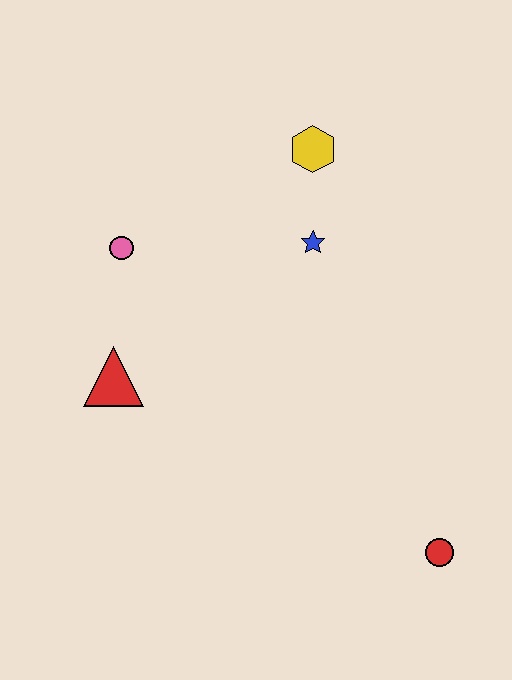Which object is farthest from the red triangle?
The red circle is farthest from the red triangle.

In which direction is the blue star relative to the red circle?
The blue star is above the red circle.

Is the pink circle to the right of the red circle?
No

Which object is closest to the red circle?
The blue star is closest to the red circle.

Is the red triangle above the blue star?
No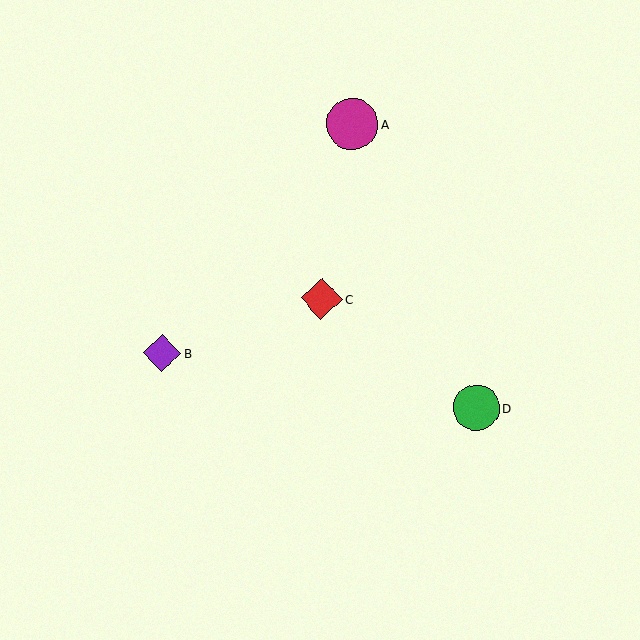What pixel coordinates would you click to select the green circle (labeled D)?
Click at (476, 408) to select the green circle D.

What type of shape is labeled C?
Shape C is a red diamond.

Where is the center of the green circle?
The center of the green circle is at (476, 408).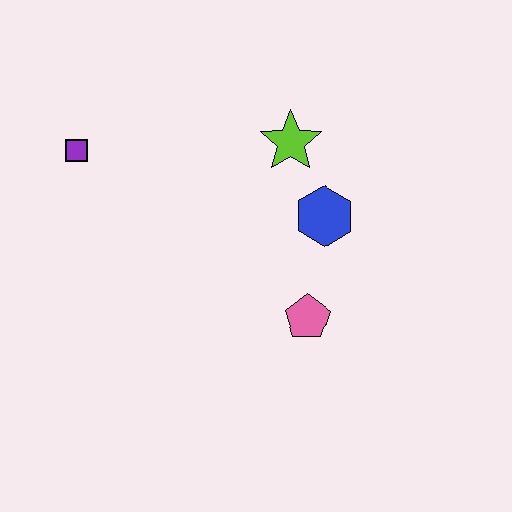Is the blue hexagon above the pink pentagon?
Yes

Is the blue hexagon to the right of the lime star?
Yes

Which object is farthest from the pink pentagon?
The purple square is farthest from the pink pentagon.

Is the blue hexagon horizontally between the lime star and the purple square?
No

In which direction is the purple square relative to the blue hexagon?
The purple square is to the left of the blue hexagon.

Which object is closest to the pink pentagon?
The blue hexagon is closest to the pink pentagon.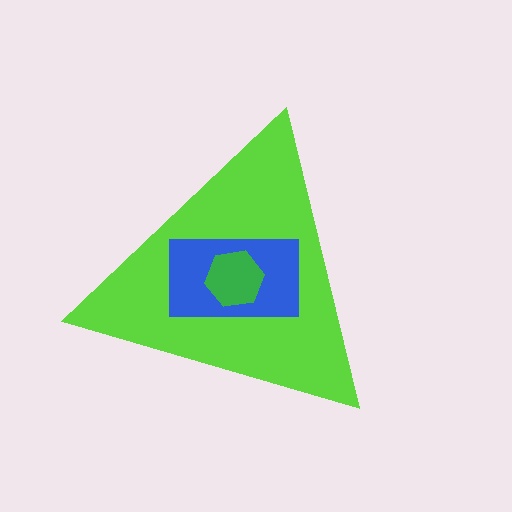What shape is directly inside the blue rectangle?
The green hexagon.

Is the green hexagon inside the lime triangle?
Yes.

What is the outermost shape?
The lime triangle.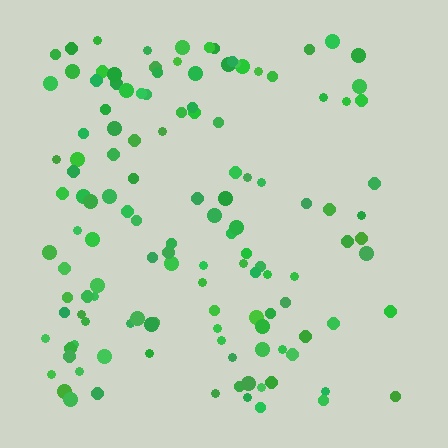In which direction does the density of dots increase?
From right to left, with the left side densest.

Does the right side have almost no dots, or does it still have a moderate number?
Still a moderate number, just noticeably fewer than the left.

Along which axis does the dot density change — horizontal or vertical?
Horizontal.